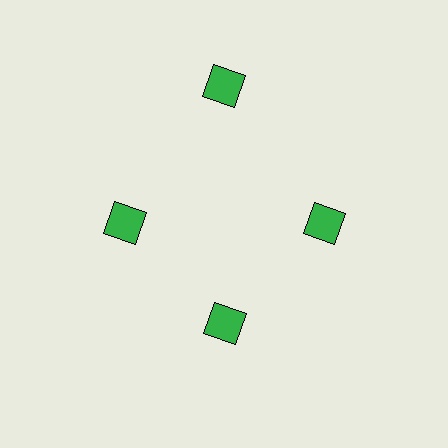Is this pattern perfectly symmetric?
No. The 4 green squares are arranged in a ring, but one element near the 12 o'clock position is pushed outward from the center, breaking the 4-fold rotational symmetry.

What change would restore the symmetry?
The symmetry would be restored by moving it inward, back onto the ring so that all 4 squares sit at equal angles and equal distance from the center.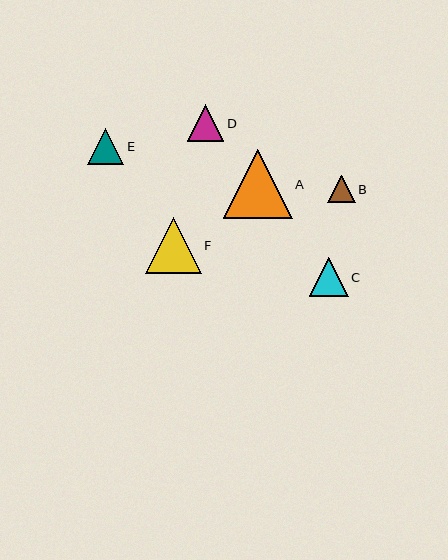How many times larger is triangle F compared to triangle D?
Triangle F is approximately 1.6 times the size of triangle D.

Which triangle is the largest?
Triangle A is the largest with a size of approximately 69 pixels.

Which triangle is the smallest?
Triangle B is the smallest with a size of approximately 27 pixels.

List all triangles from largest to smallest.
From largest to smallest: A, F, C, D, E, B.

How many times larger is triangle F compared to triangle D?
Triangle F is approximately 1.6 times the size of triangle D.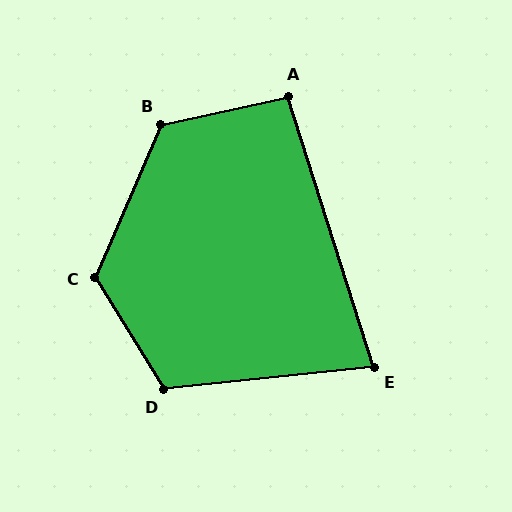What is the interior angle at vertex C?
Approximately 125 degrees (obtuse).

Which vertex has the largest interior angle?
B, at approximately 125 degrees.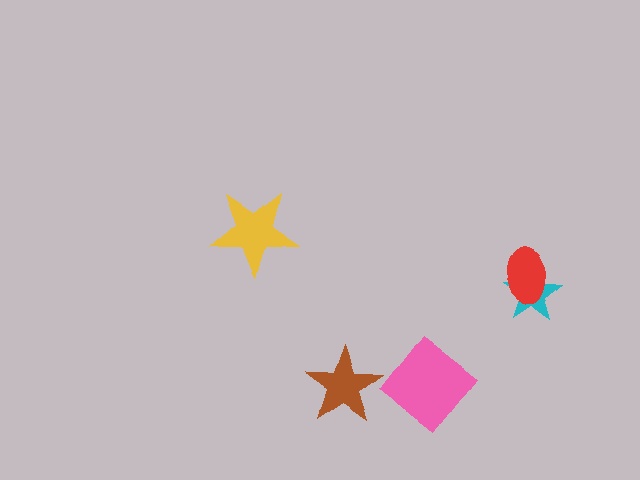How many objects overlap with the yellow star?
0 objects overlap with the yellow star.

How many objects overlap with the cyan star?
1 object overlaps with the cyan star.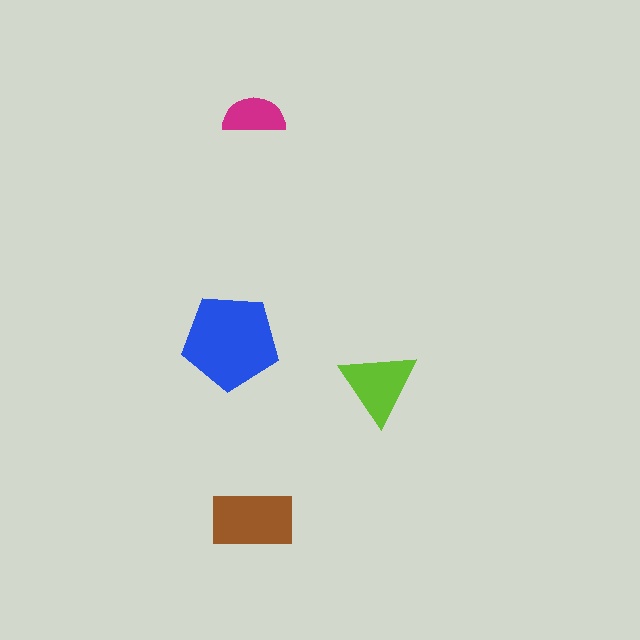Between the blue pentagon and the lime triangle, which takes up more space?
The blue pentagon.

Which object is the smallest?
The magenta semicircle.